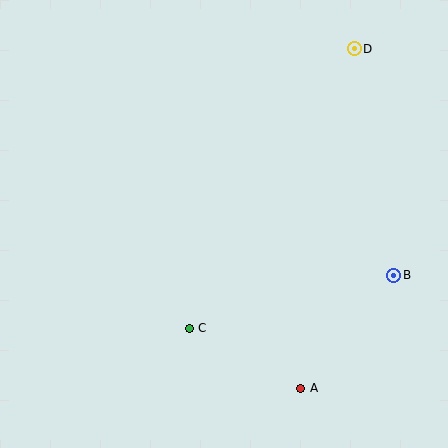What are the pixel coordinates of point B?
Point B is at (394, 275).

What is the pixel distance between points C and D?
The distance between C and D is 324 pixels.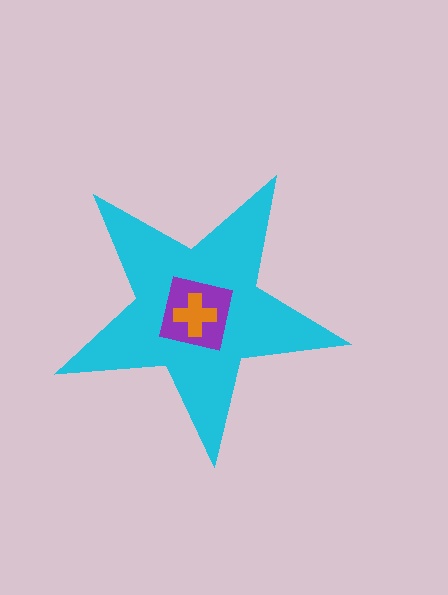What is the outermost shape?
The cyan star.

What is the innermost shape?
The orange cross.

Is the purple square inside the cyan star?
Yes.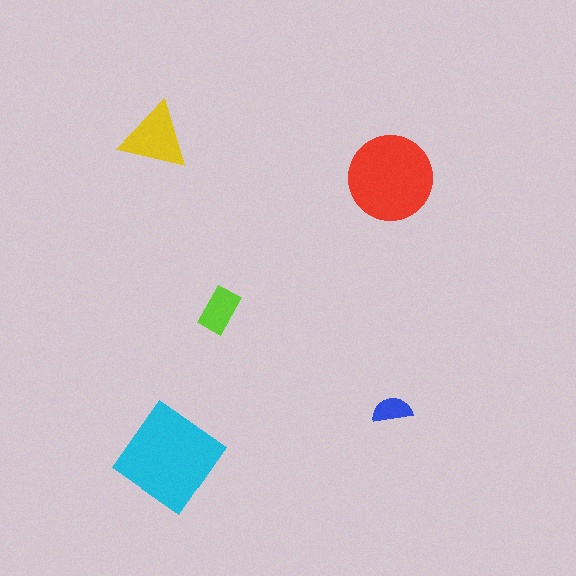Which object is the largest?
The cyan diamond.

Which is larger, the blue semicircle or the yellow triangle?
The yellow triangle.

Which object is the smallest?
The blue semicircle.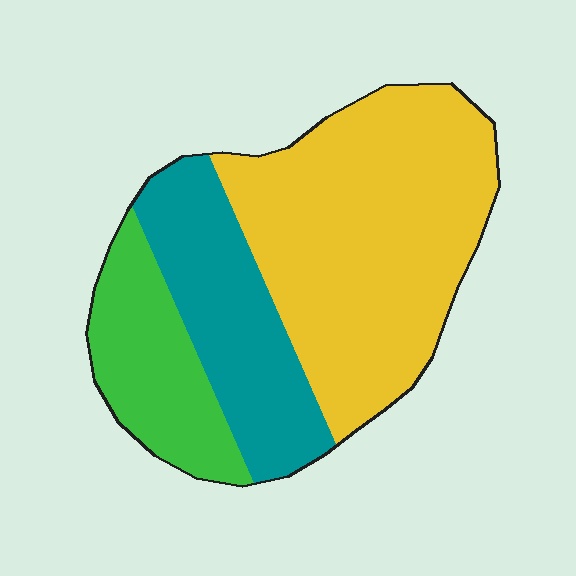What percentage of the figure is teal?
Teal takes up about one quarter (1/4) of the figure.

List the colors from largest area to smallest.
From largest to smallest: yellow, teal, green.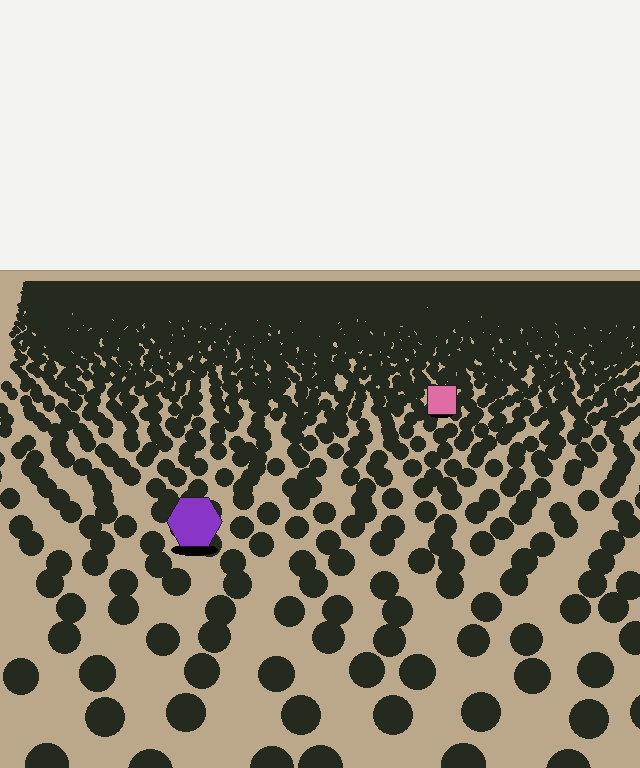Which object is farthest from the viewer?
The pink square is farthest from the viewer. It appears smaller and the ground texture around it is denser.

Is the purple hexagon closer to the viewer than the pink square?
Yes. The purple hexagon is closer — you can tell from the texture gradient: the ground texture is coarser near it.